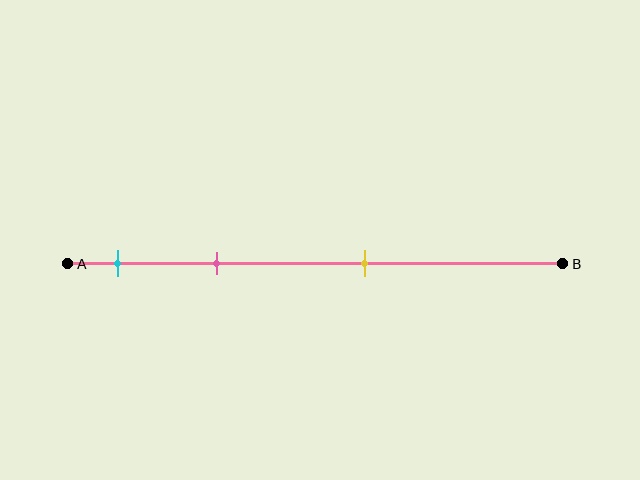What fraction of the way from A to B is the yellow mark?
The yellow mark is approximately 60% (0.6) of the way from A to B.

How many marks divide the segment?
There are 3 marks dividing the segment.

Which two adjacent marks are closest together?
The cyan and pink marks are the closest adjacent pair.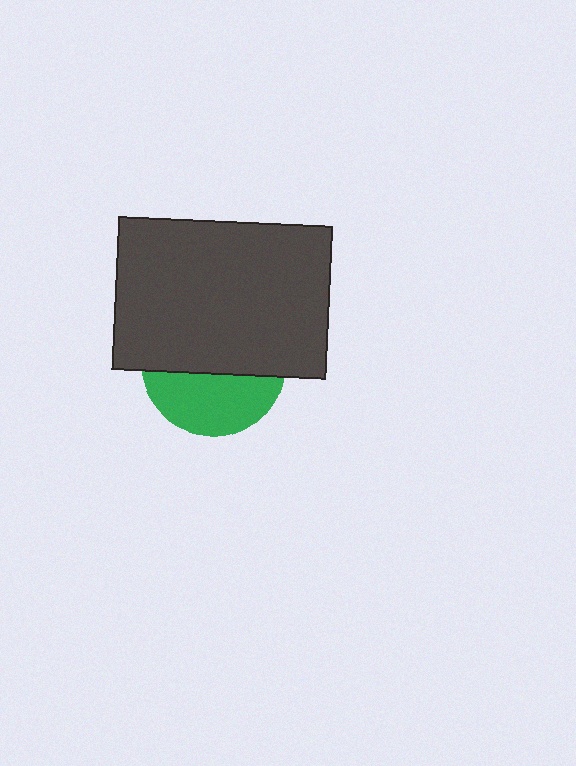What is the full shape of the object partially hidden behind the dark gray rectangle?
The partially hidden object is a green circle.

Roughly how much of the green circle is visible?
A small part of it is visible (roughly 42%).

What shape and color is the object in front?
The object in front is a dark gray rectangle.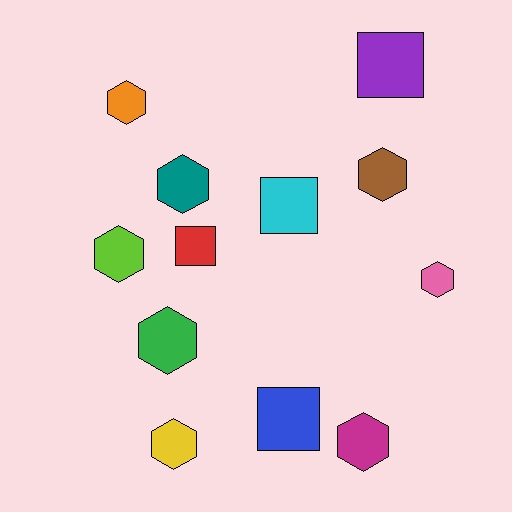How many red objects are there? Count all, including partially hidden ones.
There is 1 red object.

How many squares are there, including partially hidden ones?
There are 4 squares.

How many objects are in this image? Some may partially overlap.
There are 12 objects.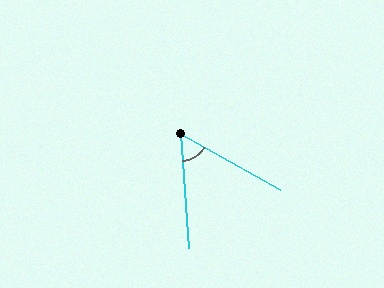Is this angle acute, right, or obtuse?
It is acute.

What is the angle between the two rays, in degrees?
Approximately 57 degrees.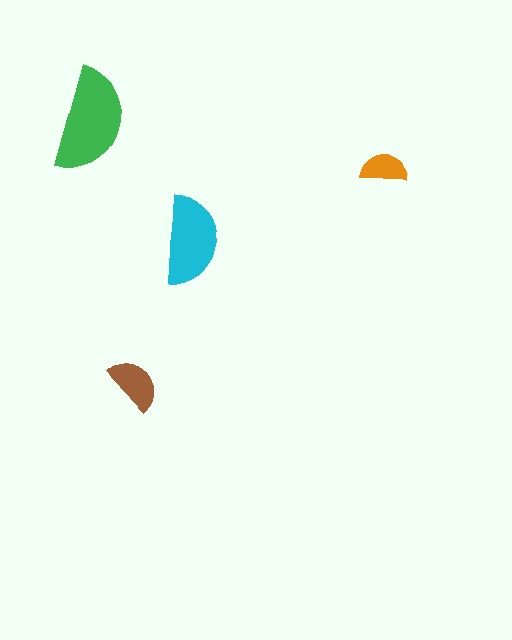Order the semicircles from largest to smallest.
the green one, the cyan one, the brown one, the orange one.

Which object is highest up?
The green semicircle is topmost.